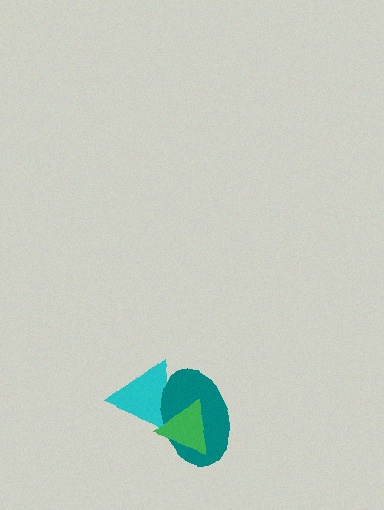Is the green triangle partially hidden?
No, no other shape covers it.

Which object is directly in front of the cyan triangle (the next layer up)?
The teal ellipse is directly in front of the cyan triangle.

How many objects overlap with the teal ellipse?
2 objects overlap with the teal ellipse.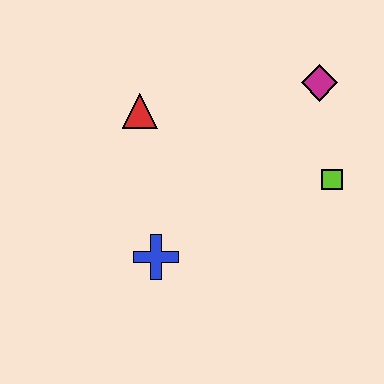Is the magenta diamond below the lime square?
No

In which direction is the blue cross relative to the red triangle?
The blue cross is below the red triangle.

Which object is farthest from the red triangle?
The lime square is farthest from the red triangle.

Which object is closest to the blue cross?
The red triangle is closest to the blue cross.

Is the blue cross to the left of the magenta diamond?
Yes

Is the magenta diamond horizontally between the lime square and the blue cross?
Yes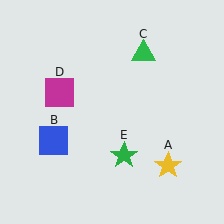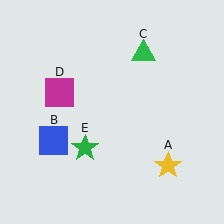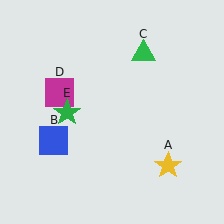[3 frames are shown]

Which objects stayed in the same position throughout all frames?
Yellow star (object A) and blue square (object B) and green triangle (object C) and magenta square (object D) remained stationary.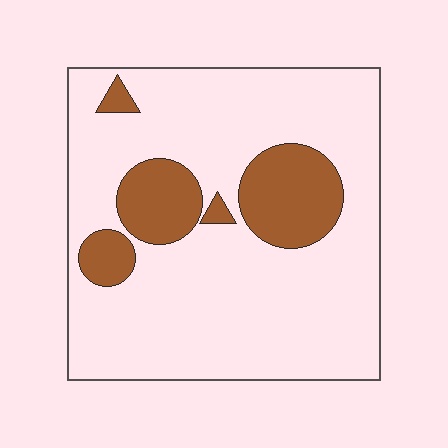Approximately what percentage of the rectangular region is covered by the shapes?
Approximately 20%.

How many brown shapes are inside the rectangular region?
5.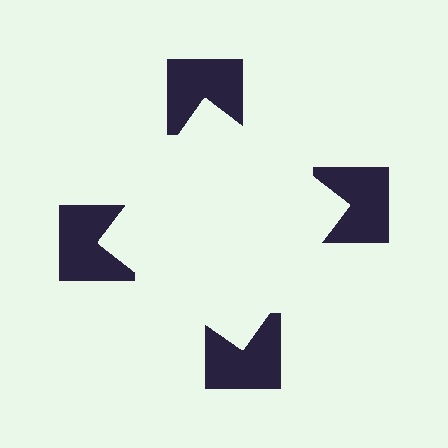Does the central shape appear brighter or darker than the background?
It typically appears slightly brighter than the background, even though no actual brightness change is drawn.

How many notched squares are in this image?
There are 4 — one at each vertex of the illusory square.